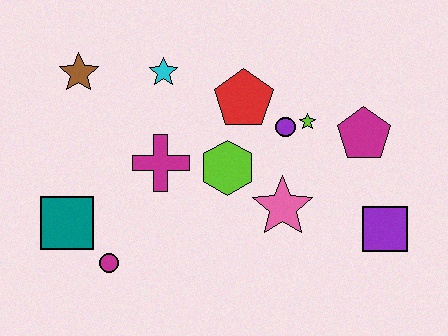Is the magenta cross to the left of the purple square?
Yes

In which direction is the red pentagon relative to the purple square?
The red pentagon is to the left of the purple square.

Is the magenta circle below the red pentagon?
Yes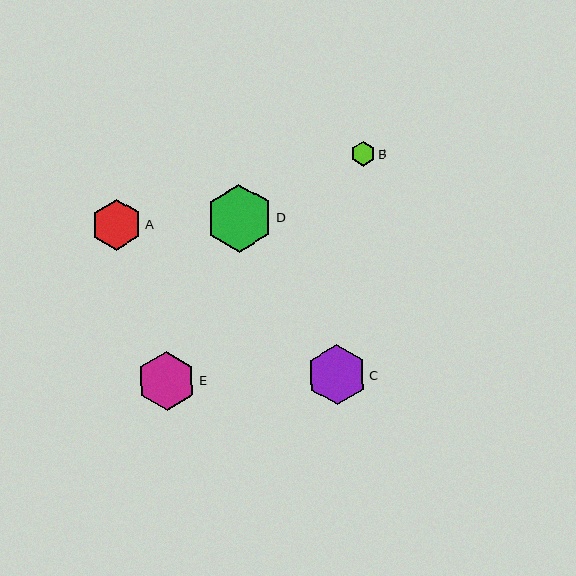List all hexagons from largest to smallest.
From largest to smallest: D, C, E, A, B.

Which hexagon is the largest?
Hexagon D is the largest with a size of approximately 68 pixels.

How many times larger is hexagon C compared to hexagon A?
Hexagon C is approximately 1.2 times the size of hexagon A.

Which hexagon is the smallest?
Hexagon B is the smallest with a size of approximately 24 pixels.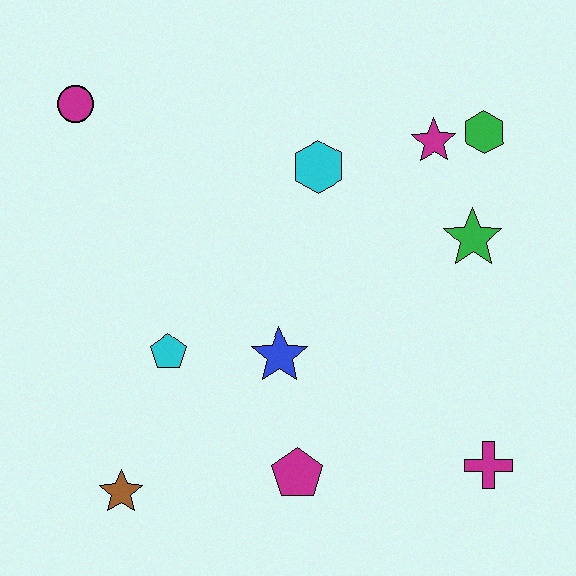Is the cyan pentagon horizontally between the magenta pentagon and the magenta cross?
No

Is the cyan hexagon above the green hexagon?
No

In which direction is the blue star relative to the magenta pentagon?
The blue star is above the magenta pentagon.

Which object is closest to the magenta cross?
The magenta pentagon is closest to the magenta cross.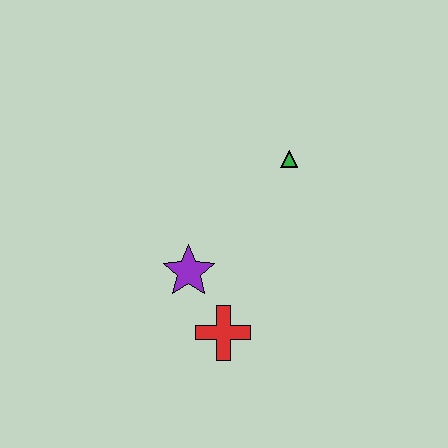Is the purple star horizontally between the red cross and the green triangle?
No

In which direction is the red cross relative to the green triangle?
The red cross is below the green triangle.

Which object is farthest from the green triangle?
The red cross is farthest from the green triangle.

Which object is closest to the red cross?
The purple star is closest to the red cross.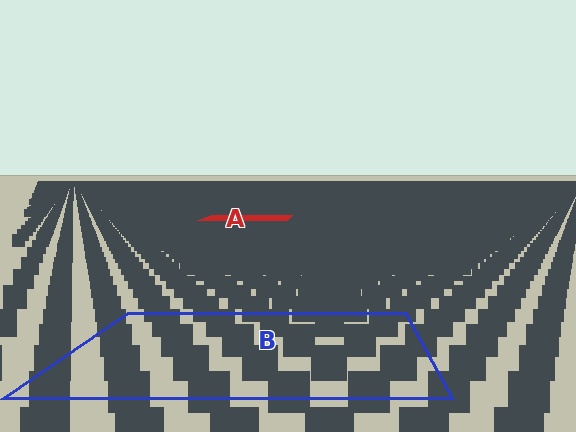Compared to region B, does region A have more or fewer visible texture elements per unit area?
Region A has more texture elements per unit area — they are packed more densely because it is farther away.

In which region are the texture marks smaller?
The texture marks are smaller in region A, because it is farther away.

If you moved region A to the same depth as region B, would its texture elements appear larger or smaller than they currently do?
They would appear larger. At a closer depth, the same texture elements are projected at a bigger on-screen size.